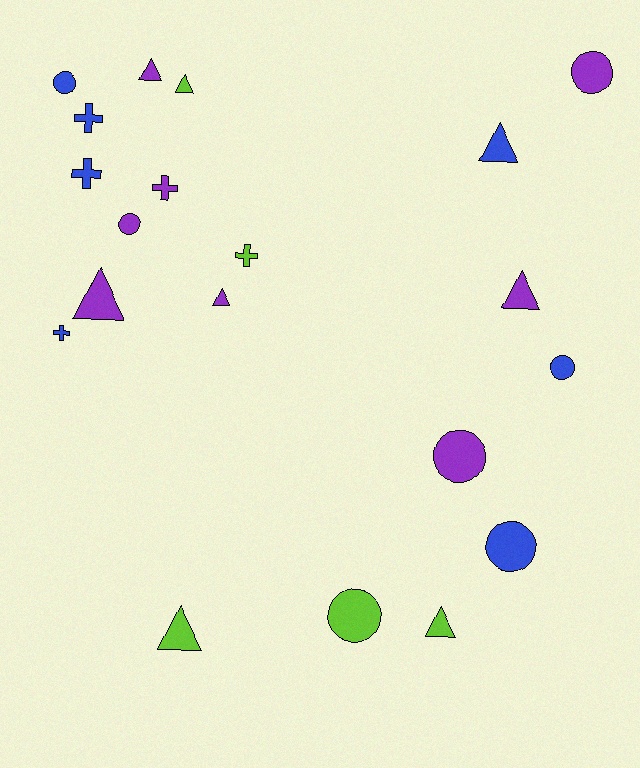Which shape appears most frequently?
Triangle, with 8 objects.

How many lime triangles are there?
There are 3 lime triangles.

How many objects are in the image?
There are 20 objects.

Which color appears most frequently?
Purple, with 8 objects.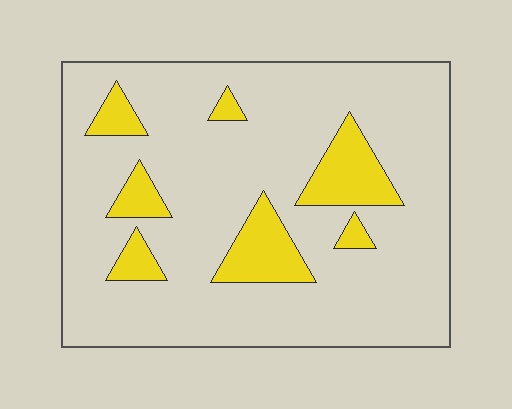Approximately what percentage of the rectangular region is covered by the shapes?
Approximately 15%.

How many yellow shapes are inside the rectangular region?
7.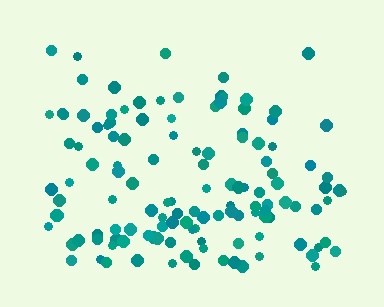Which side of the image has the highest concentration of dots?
The bottom.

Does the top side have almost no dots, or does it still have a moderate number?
Still a moderate number, just noticeably fewer than the bottom.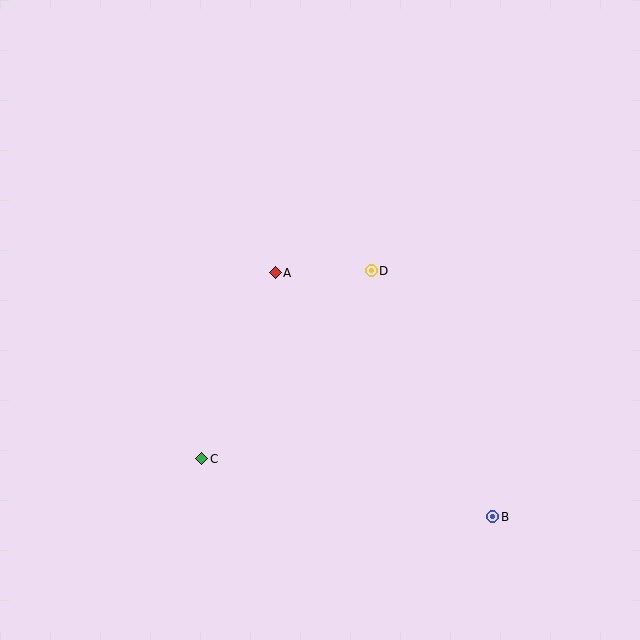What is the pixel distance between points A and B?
The distance between A and B is 327 pixels.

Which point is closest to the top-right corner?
Point D is closest to the top-right corner.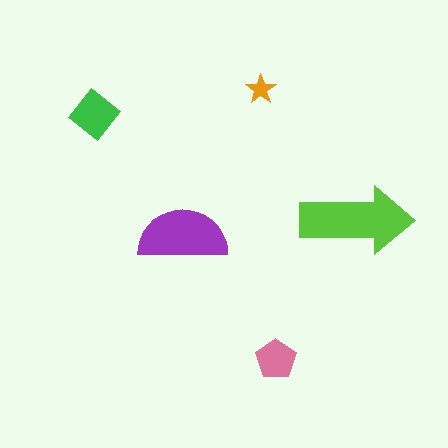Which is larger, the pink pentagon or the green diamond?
The green diamond.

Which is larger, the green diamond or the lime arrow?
The lime arrow.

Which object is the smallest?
The orange star.